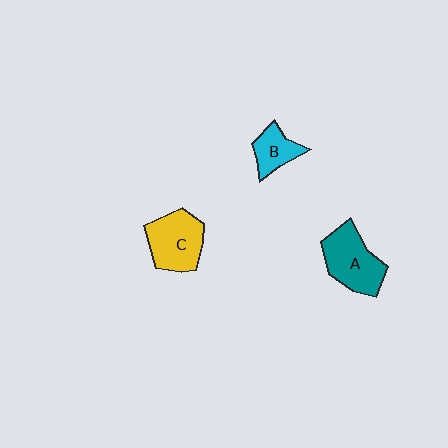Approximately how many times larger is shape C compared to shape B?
Approximately 1.7 times.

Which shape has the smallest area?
Shape B (cyan).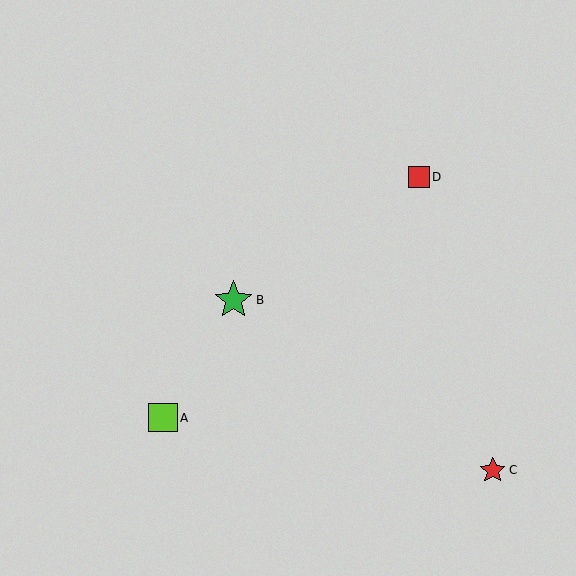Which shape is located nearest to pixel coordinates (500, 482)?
The red star (labeled C) at (493, 470) is nearest to that location.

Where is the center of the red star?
The center of the red star is at (493, 470).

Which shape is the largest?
The green star (labeled B) is the largest.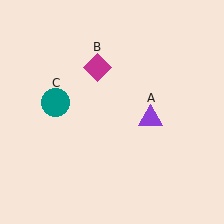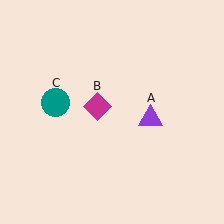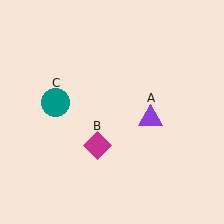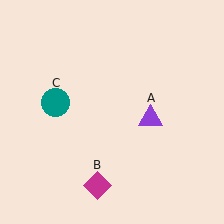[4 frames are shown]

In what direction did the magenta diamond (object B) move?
The magenta diamond (object B) moved down.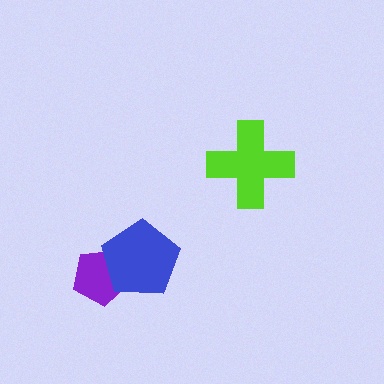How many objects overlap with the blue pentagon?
1 object overlaps with the blue pentagon.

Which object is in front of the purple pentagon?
The blue pentagon is in front of the purple pentagon.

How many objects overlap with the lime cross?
0 objects overlap with the lime cross.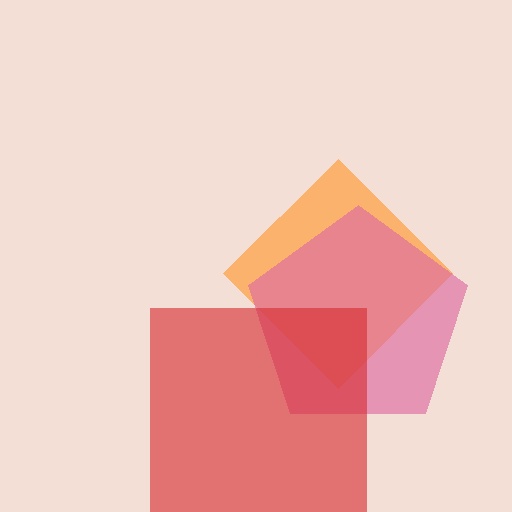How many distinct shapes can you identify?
There are 3 distinct shapes: an orange diamond, a pink pentagon, a red square.